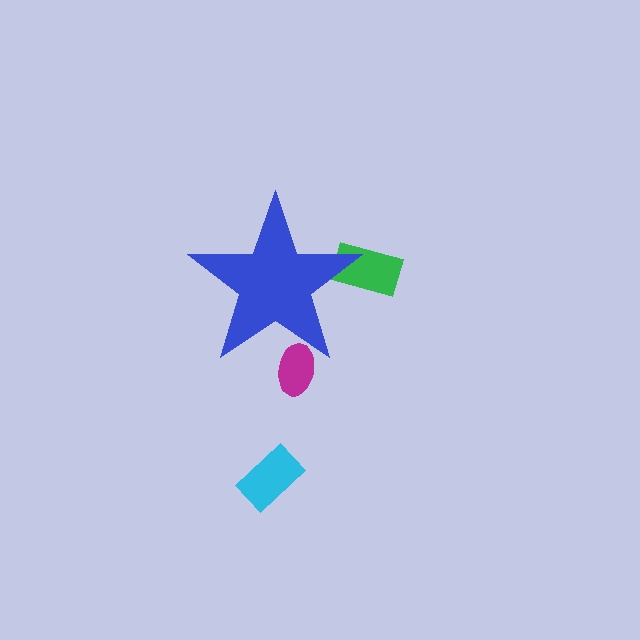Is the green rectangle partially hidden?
Yes, the green rectangle is partially hidden behind the blue star.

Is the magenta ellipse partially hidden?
Yes, the magenta ellipse is partially hidden behind the blue star.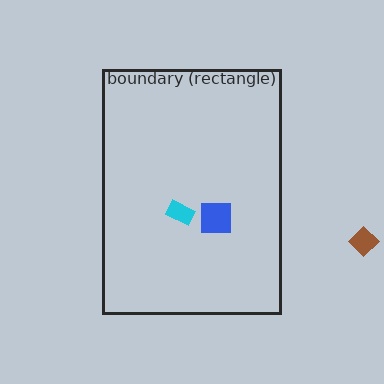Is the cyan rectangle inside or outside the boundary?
Inside.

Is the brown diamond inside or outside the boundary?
Outside.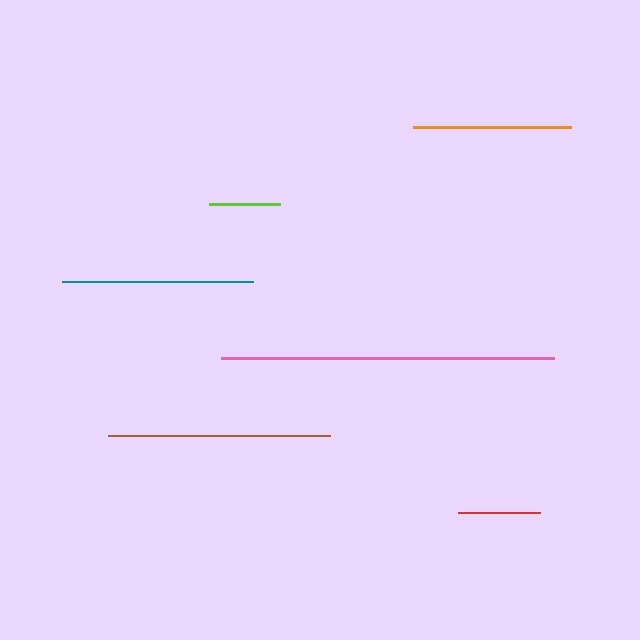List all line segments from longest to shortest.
From longest to shortest: pink, brown, teal, orange, red, lime.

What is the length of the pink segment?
The pink segment is approximately 333 pixels long.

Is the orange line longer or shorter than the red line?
The orange line is longer than the red line.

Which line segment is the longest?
The pink line is the longest at approximately 333 pixels.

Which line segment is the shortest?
The lime line is the shortest at approximately 71 pixels.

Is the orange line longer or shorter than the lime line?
The orange line is longer than the lime line.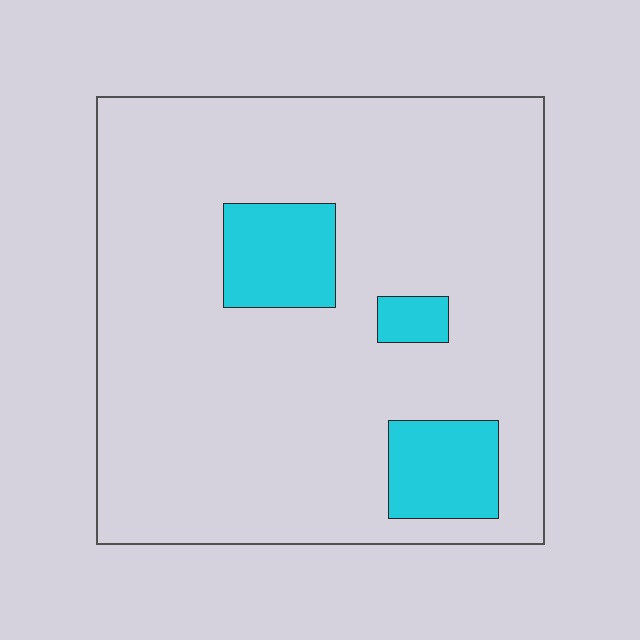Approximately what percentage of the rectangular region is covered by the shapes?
Approximately 15%.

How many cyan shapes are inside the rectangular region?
3.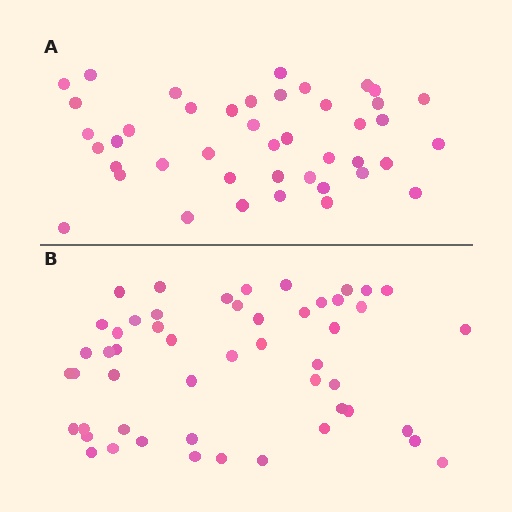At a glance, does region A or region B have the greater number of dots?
Region B (the bottom region) has more dots.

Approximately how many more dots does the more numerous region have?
Region B has roughly 8 or so more dots than region A.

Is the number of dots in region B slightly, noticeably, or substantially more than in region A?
Region B has only slightly more — the two regions are fairly close. The ratio is roughly 1.2 to 1.